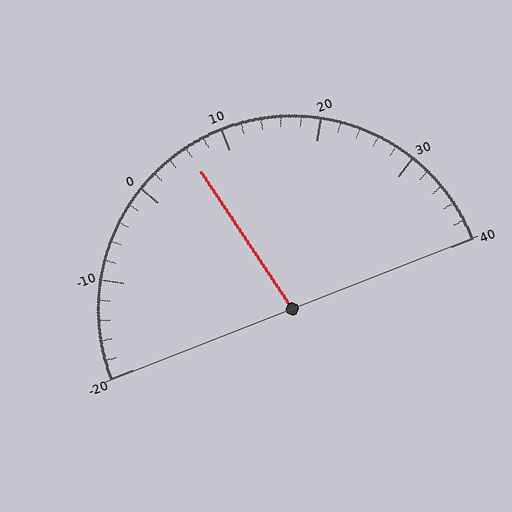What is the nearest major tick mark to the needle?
The nearest major tick mark is 10.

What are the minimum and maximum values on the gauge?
The gauge ranges from -20 to 40.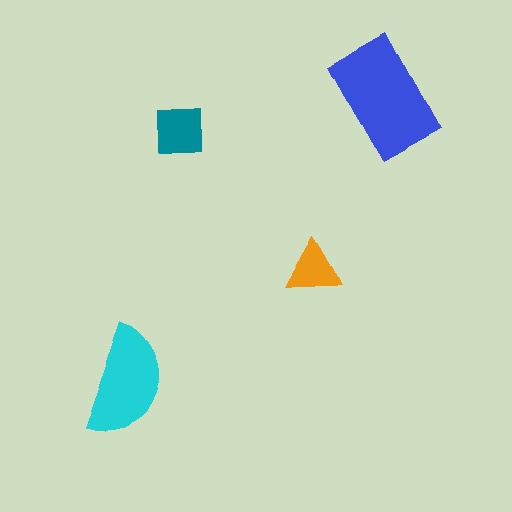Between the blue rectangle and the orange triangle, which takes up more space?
The blue rectangle.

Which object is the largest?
The blue rectangle.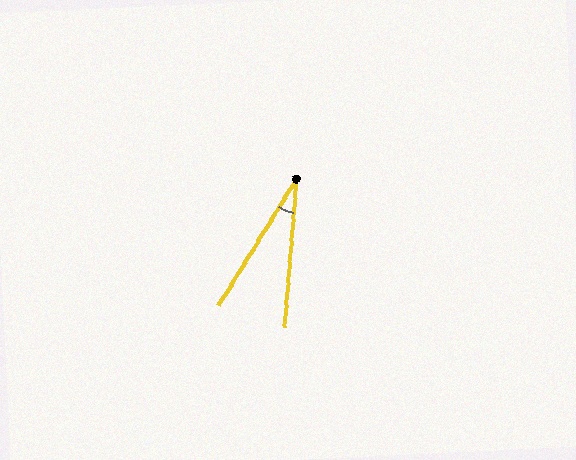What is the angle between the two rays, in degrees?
Approximately 27 degrees.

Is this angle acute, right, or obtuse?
It is acute.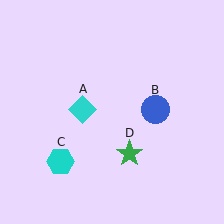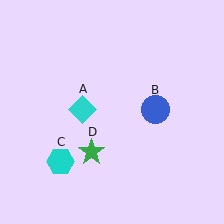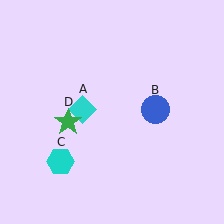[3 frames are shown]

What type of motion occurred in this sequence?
The green star (object D) rotated clockwise around the center of the scene.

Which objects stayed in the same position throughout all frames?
Cyan diamond (object A) and blue circle (object B) and cyan hexagon (object C) remained stationary.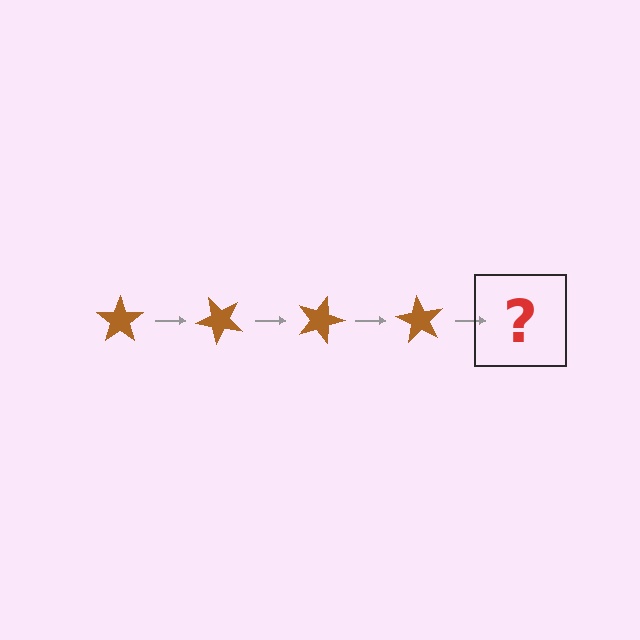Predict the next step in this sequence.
The next step is a brown star rotated 180 degrees.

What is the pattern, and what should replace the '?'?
The pattern is that the star rotates 45 degrees each step. The '?' should be a brown star rotated 180 degrees.